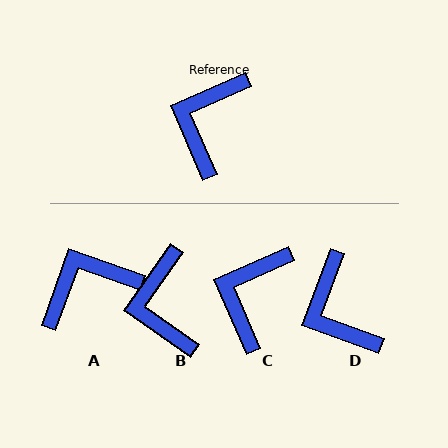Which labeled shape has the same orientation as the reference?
C.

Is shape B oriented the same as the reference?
No, it is off by about 31 degrees.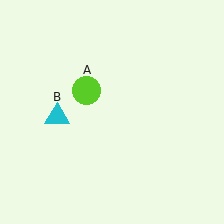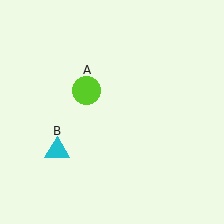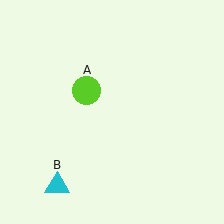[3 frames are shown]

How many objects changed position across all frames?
1 object changed position: cyan triangle (object B).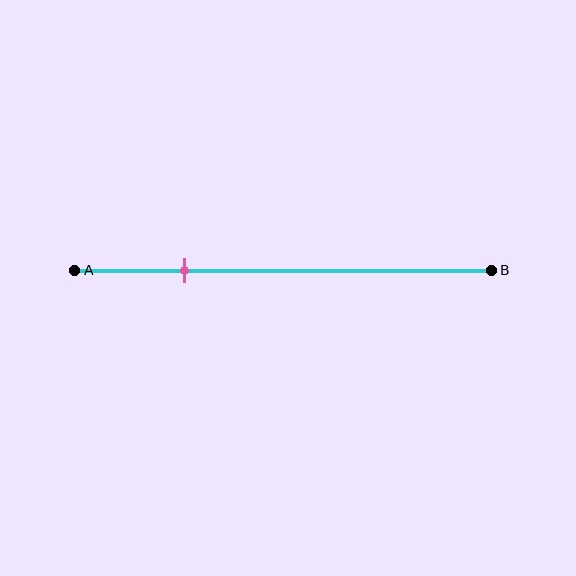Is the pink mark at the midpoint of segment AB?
No, the mark is at about 25% from A, not at the 50% midpoint.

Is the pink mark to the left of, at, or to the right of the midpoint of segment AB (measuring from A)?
The pink mark is to the left of the midpoint of segment AB.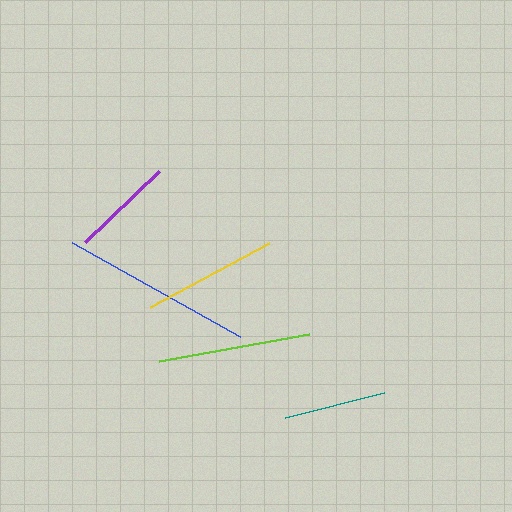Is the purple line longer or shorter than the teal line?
The teal line is longer than the purple line.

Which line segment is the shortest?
The purple line is the shortest at approximately 102 pixels.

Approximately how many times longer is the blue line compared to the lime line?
The blue line is approximately 1.3 times the length of the lime line.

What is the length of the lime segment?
The lime segment is approximately 152 pixels long.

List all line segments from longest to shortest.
From longest to shortest: blue, lime, yellow, teal, purple.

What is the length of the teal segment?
The teal segment is approximately 103 pixels long.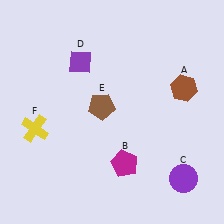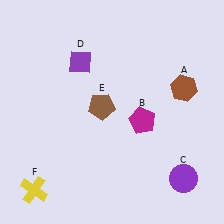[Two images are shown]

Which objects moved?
The objects that moved are: the magenta pentagon (B), the yellow cross (F).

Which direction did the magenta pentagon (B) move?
The magenta pentagon (B) moved up.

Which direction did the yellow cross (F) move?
The yellow cross (F) moved down.